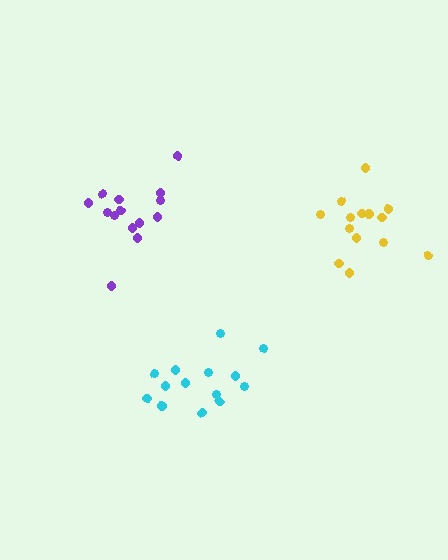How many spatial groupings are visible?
There are 3 spatial groupings.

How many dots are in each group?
Group 1: 14 dots, Group 2: 14 dots, Group 3: 14 dots (42 total).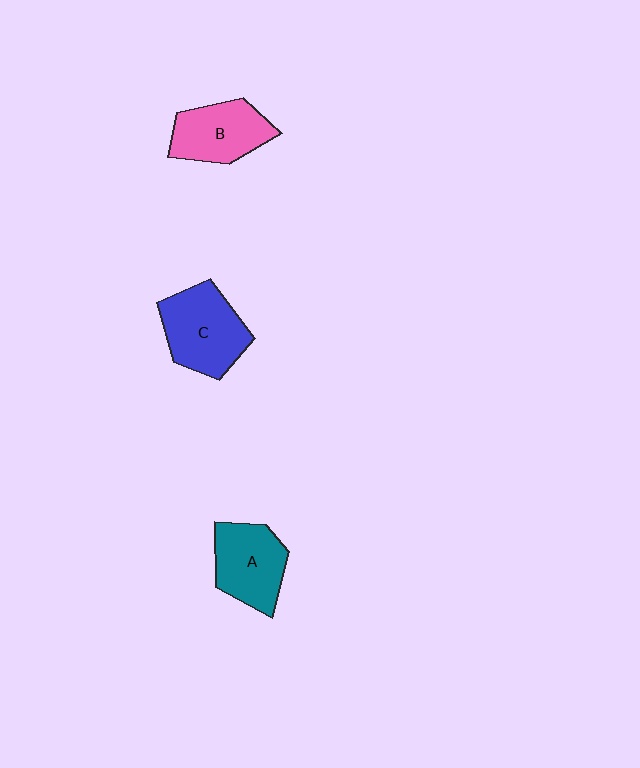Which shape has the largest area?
Shape C (blue).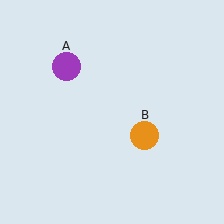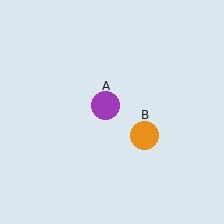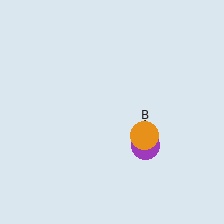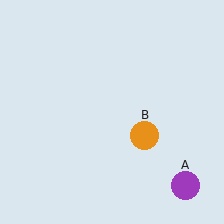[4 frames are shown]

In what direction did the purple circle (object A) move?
The purple circle (object A) moved down and to the right.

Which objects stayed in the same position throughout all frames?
Orange circle (object B) remained stationary.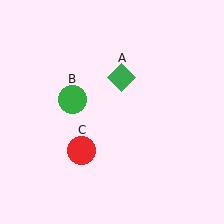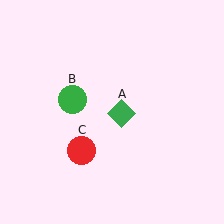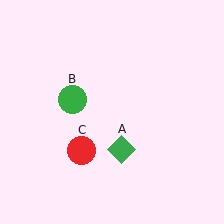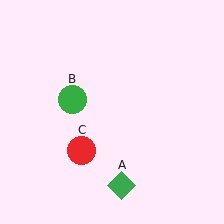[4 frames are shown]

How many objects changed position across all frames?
1 object changed position: green diamond (object A).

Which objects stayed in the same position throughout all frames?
Green circle (object B) and red circle (object C) remained stationary.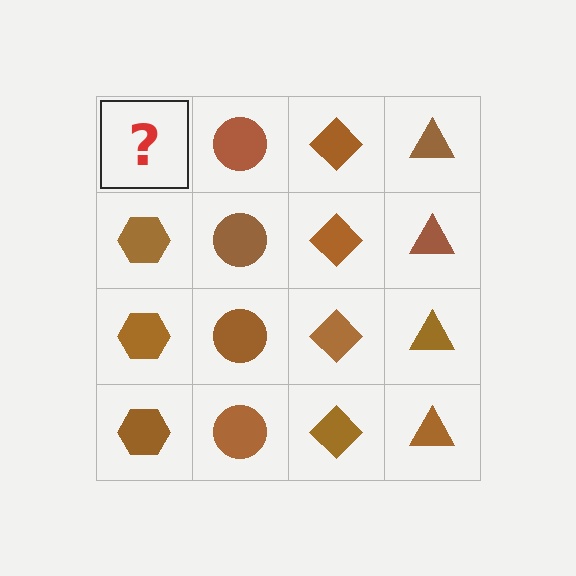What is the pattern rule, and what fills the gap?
The rule is that each column has a consistent shape. The gap should be filled with a brown hexagon.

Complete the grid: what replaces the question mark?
The question mark should be replaced with a brown hexagon.